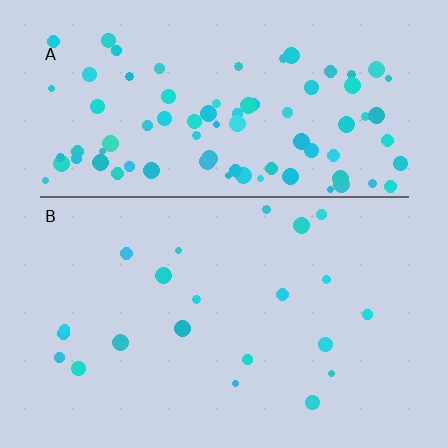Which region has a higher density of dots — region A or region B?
A (the top).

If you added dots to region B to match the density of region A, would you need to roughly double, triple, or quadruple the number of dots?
Approximately quadruple.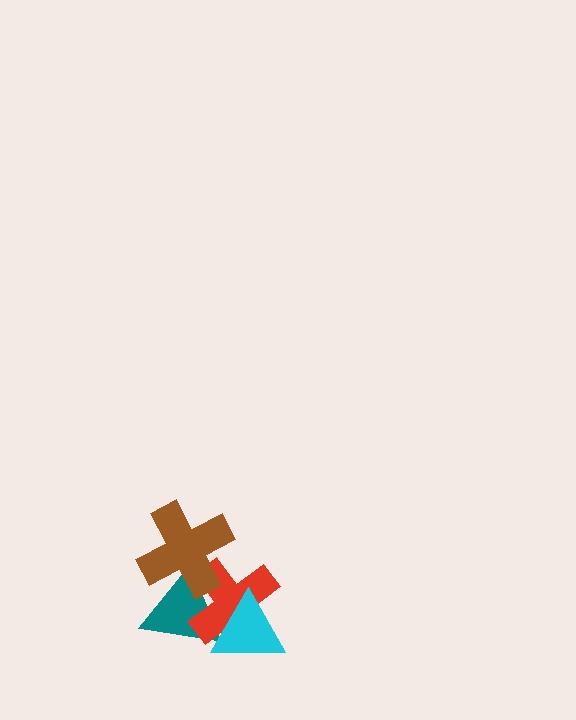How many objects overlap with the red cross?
3 objects overlap with the red cross.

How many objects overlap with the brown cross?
2 objects overlap with the brown cross.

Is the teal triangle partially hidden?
Yes, it is partially covered by another shape.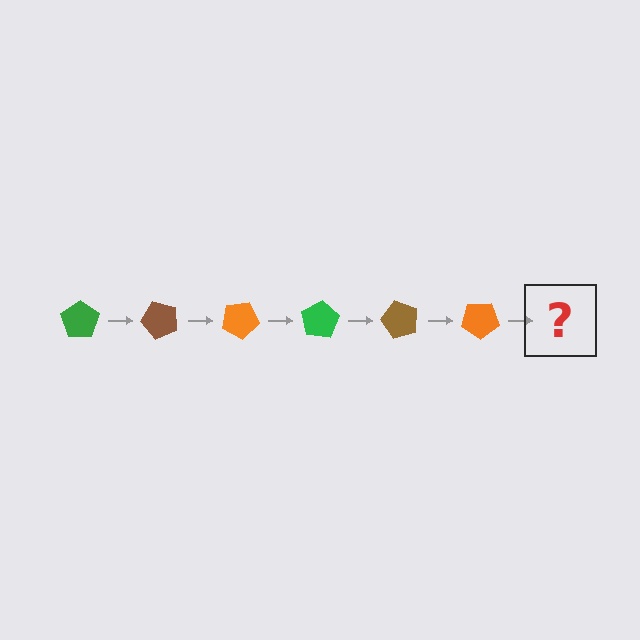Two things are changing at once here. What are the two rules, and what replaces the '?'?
The two rules are that it rotates 50 degrees each step and the color cycles through green, brown, and orange. The '?' should be a green pentagon, rotated 300 degrees from the start.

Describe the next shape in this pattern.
It should be a green pentagon, rotated 300 degrees from the start.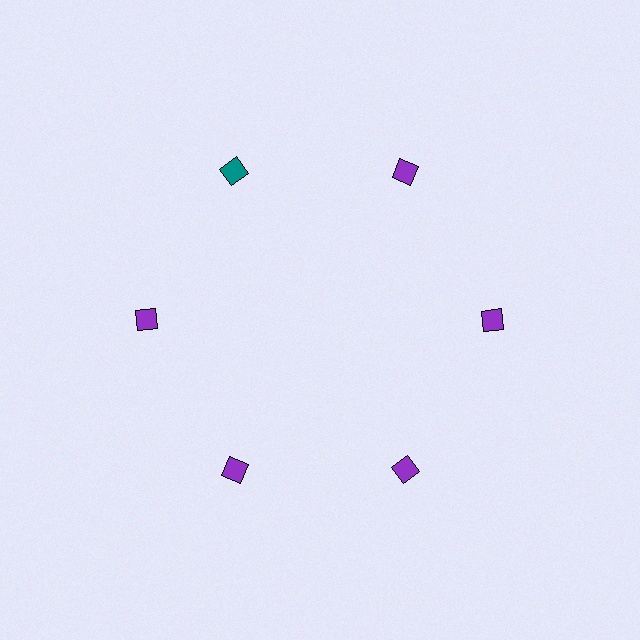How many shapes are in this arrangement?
There are 6 shapes arranged in a ring pattern.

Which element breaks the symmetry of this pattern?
The teal diamond at roughly the 11 o'clock position breaks the symmetry. All other shapes are purple diamonds.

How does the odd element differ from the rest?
It has a different color: teal instead of purple.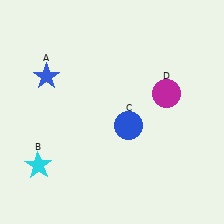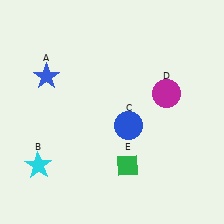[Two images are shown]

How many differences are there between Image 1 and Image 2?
There is 1 difference between the two images.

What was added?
A green diamond (E) was added in Image 2.